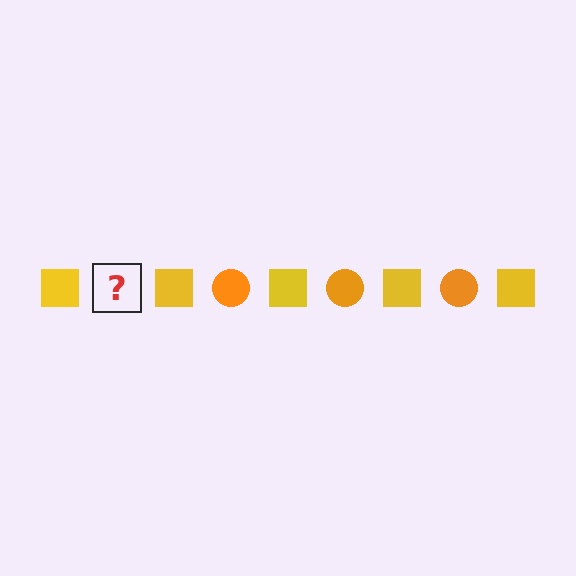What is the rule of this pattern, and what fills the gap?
The rule is that the pattern alternates between yellow square and orange circle. The gap should be filled with an orange circle.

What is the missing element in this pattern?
The missing element is an orange circle.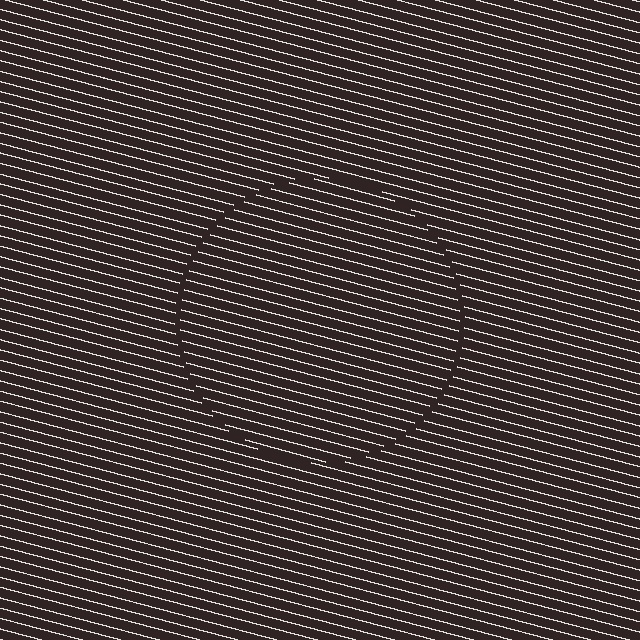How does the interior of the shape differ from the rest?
The interior of the shape contains the same grating, shifted by half a period — the contour is defined by the phase discontinuity where line-ends from the inner and outer gratings abut.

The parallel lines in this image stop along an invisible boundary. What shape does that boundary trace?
An illusory circle. The interior of the shape contains the same grating, shifted by half a period — the contour is defined by the phase discontinuity where line-ends from the inner and outer gratings abut.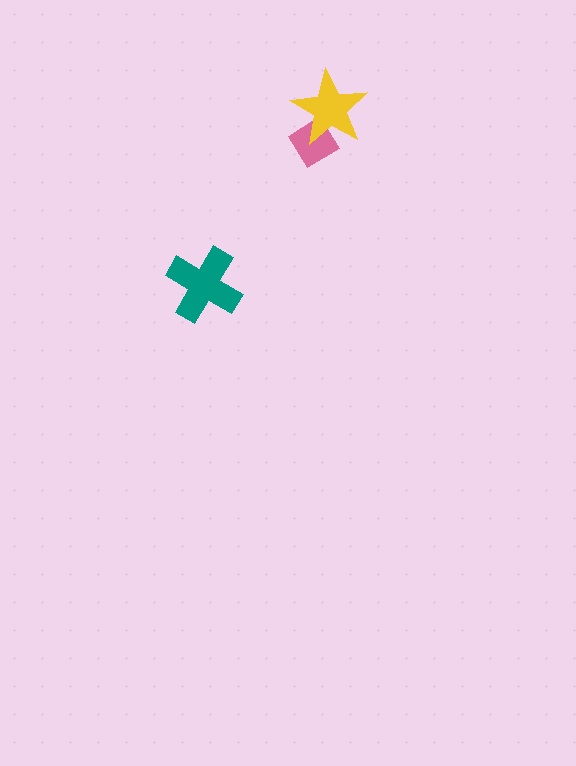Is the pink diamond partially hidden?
Yes, it is partially covered by another shape.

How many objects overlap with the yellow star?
1 object overlaps with the yellow star.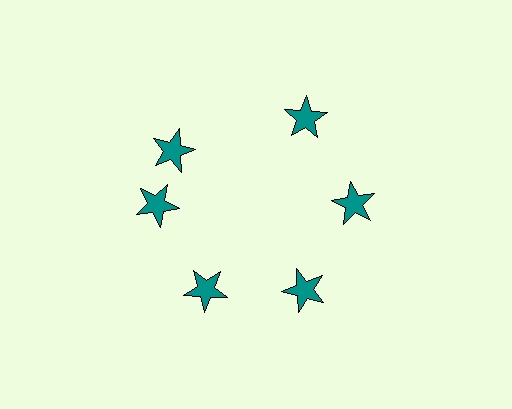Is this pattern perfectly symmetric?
No. The 6 teal stars are arranged in a ring, but one element near the 11 o'clock position is rotated out of alignment along the ring, breaking the 6-fold rotational symmetry.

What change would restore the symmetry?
The symmetry would be restored by rotating it back into even spacing with its neighbors so that all 6 stars sit at equal angles and equal distance from the center.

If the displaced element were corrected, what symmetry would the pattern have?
It would have 6-fold rotational symmetry — the pattern would map onto itself every 60 degrees.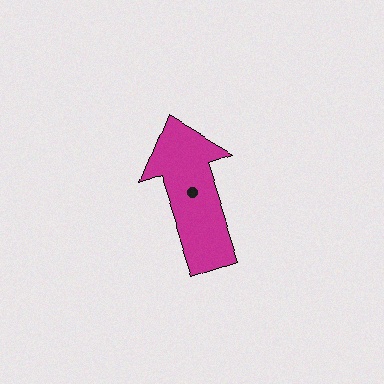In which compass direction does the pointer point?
North.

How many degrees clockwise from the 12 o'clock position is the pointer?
Approximately 341 degrees.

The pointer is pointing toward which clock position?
Roughly 11 o'clock.